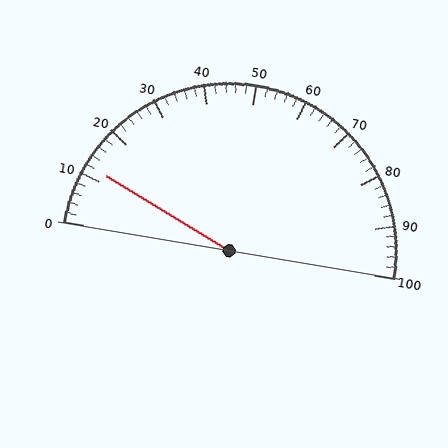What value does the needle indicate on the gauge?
The needle indicates approximately 12.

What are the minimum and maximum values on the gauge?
The gauge ranges from 0 to 100.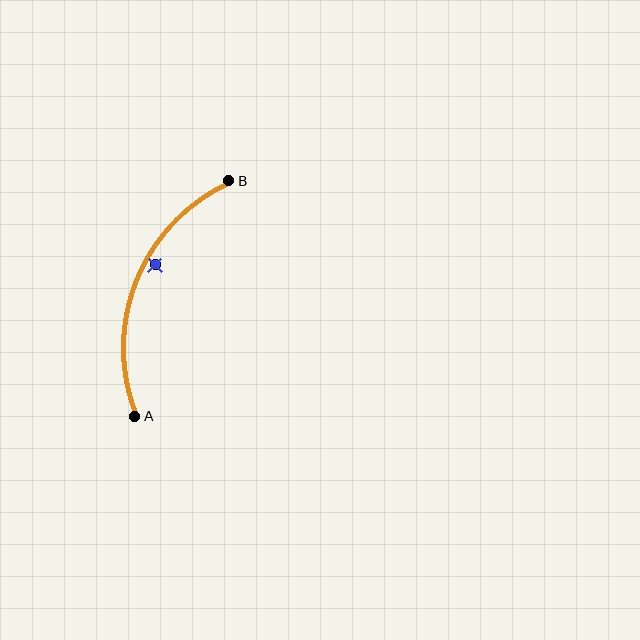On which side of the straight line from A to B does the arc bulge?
The arc bulges to the left of the straight line connecting A and B.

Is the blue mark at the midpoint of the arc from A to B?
No — the blue mark does not lie on the arc at all. It sits slightly inside the curve.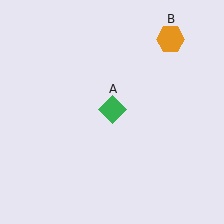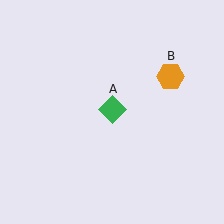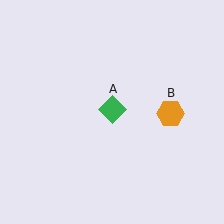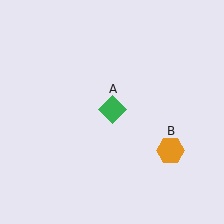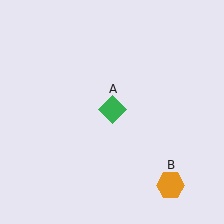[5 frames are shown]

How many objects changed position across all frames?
1 object changed position: orange hexagon (object B).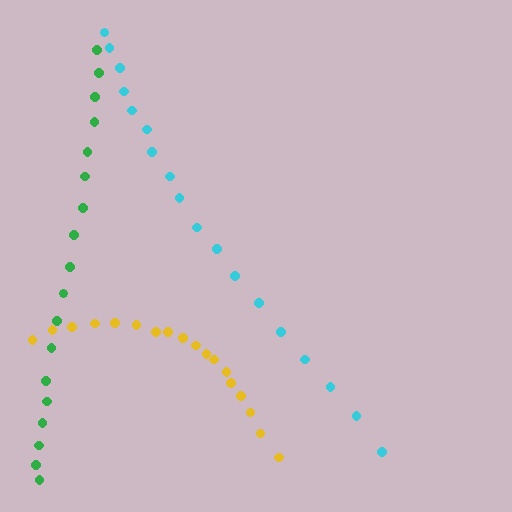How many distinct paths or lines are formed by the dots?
There are 3 distinct paths.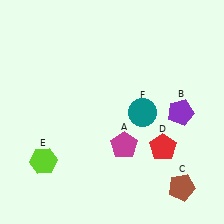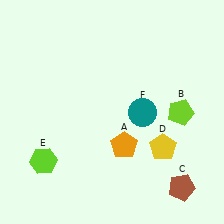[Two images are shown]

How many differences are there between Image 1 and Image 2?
There are 3 differences between the two images.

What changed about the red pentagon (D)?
In Image 1, D is red. In Image 2, it changed to yellow.